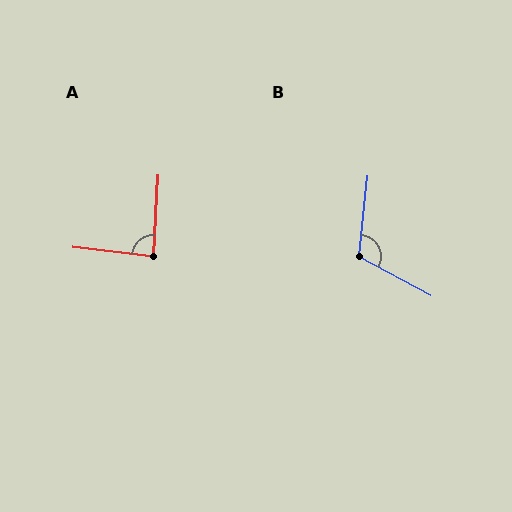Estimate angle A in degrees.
Approximately 87 degrees.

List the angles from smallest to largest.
A (87°), B (112°).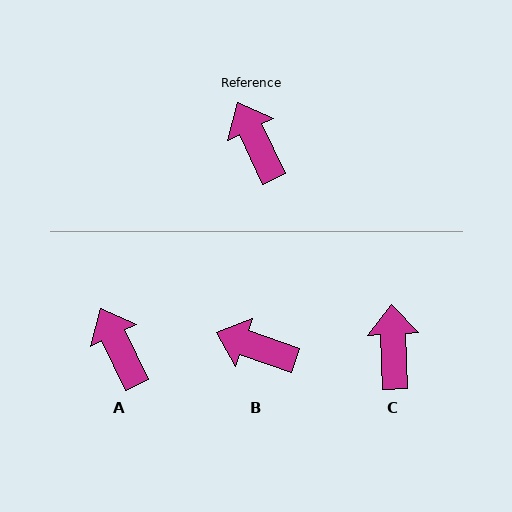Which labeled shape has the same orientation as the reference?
A.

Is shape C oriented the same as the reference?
No, it is off by about 23 degrees.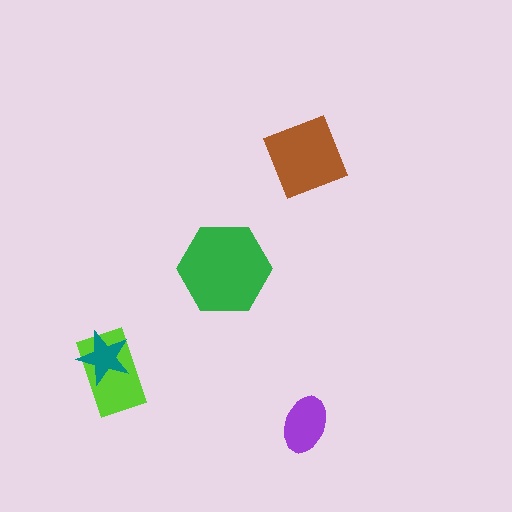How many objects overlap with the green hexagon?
0 objects overlap with the green hexagon.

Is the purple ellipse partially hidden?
No, no other shape covers it.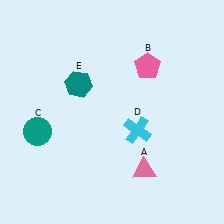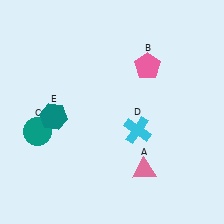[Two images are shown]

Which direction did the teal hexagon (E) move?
The teal hexagon (E) moved down.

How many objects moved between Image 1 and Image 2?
1 object moved between the two images.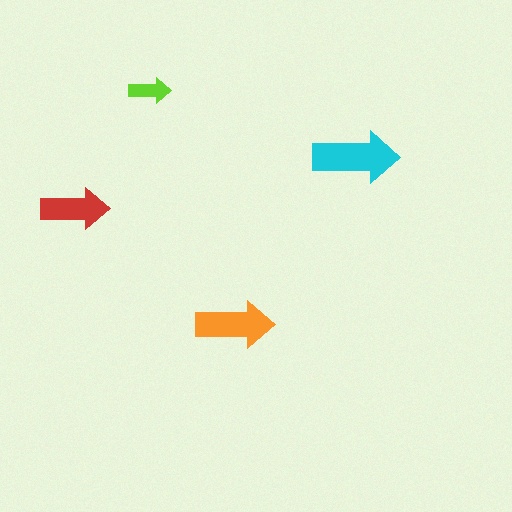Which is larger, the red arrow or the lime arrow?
The red one.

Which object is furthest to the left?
The red arrow is leftmost.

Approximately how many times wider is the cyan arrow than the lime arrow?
About 2 times wider.